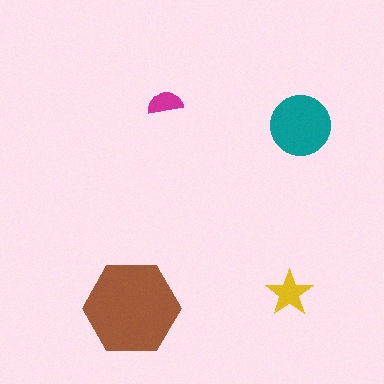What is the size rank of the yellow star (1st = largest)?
3rd.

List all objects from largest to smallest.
The brown hexagon, the teal circle, the yellow star, the magenta semicircle.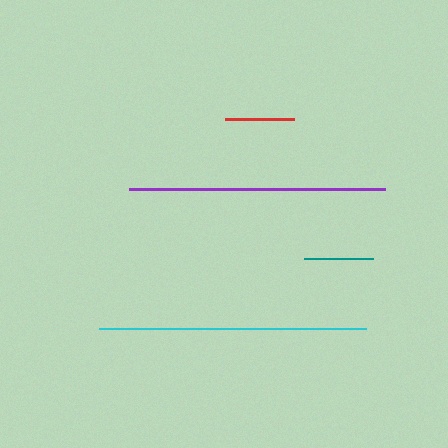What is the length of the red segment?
The red segment is approximately 69 pixels long.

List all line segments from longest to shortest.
From longest to shortest: cyan, purple, red, teal.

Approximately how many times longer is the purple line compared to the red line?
The purple line is approximately 3.7 times the length of the red line.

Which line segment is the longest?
The cyan line is the longest at approximately 267 pixels.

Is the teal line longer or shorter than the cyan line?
The cyan line is longer than the teal line.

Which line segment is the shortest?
The teal line is the shortest at approximately 69 pixels.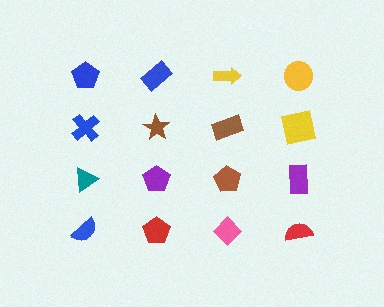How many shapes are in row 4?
4 shapes.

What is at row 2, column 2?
A brown star.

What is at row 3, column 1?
A teal triangle.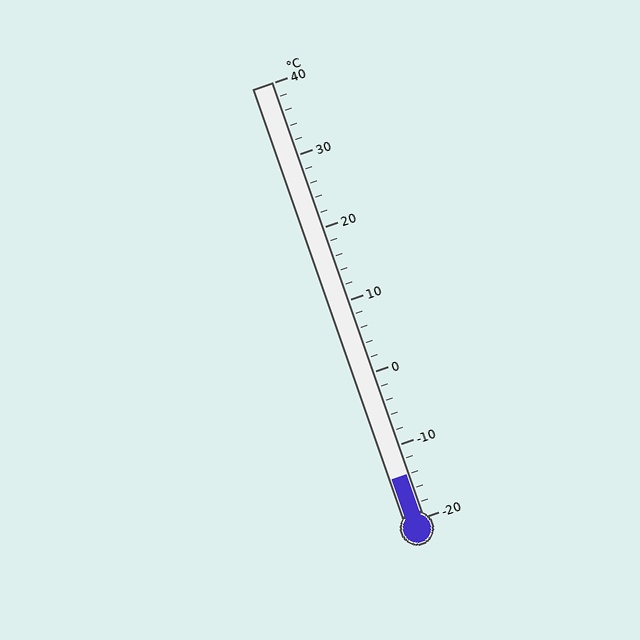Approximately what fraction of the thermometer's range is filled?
The thermometer is filled to approximately 10% of its range.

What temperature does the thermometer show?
The thermometer shows approximately -14°C.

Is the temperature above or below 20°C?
The temperature is below 20°C.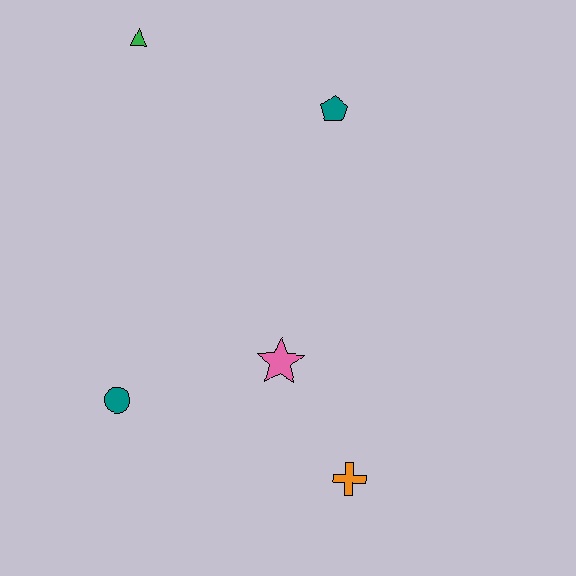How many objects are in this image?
There are 5 objects.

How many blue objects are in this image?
There are no blue objects.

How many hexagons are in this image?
There are no hexagons.